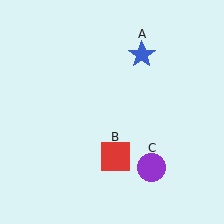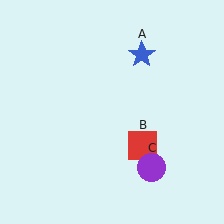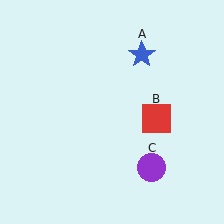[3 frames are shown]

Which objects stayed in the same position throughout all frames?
Blue star (object A) and purple circle (object C) remained stationary.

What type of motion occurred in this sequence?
The red square (object B) rotated counterclockwise around the center of the scene.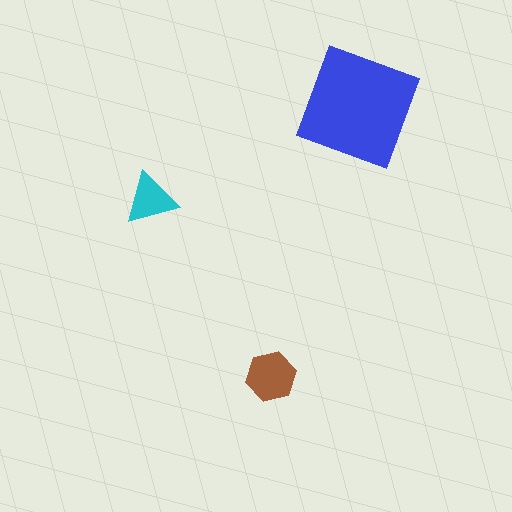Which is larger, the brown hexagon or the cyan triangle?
The brown hexagon.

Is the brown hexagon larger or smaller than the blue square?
Smaller.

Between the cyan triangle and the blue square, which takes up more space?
The blue square.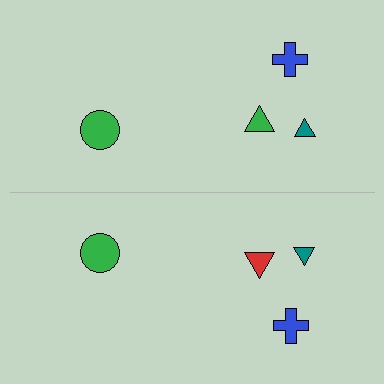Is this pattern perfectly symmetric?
No, the pattern is not perfectly symmetric. The red triangle on the bottom side breaks the symmetry — its mirror counterpart is green.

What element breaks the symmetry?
The red triangle on the bottom side breaks the symmetry — its mirror counterpart is green.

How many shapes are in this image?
There are 8 shapes in this image.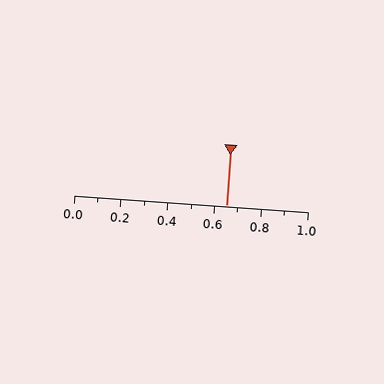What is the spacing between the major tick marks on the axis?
The major ticks are spaced 0.2 apart.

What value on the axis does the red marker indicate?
The marker indicates approximately 0.65.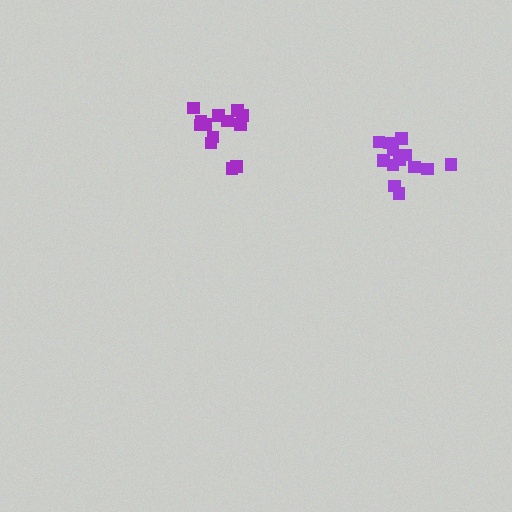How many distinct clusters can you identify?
There are 2 distinct clusters.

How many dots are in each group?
Group 1: 13 dots, Group 2: 13 dots (26 total).